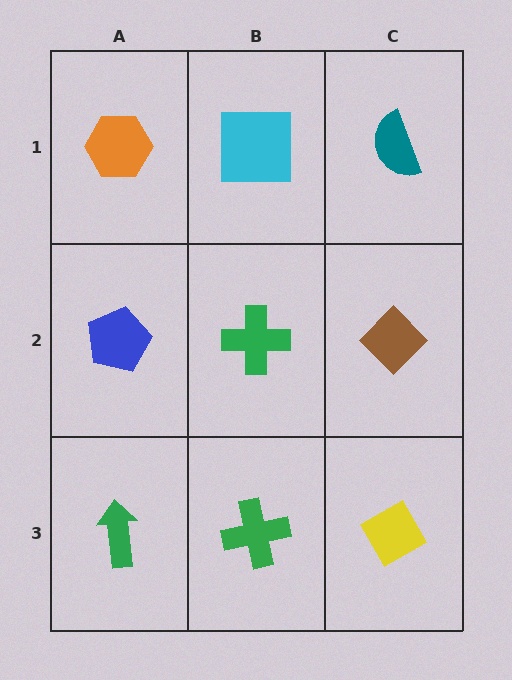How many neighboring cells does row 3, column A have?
2.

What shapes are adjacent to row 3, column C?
A brown diamond (row 2, column C), a green cross (row 3, column B).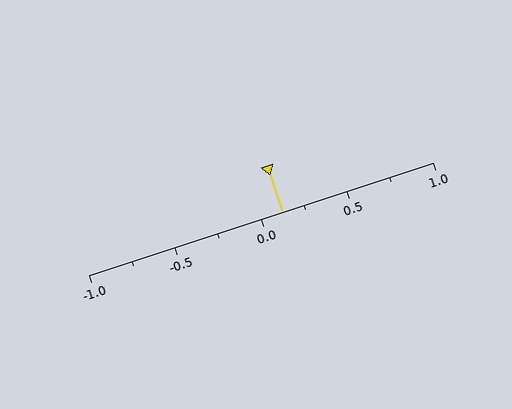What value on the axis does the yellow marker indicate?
The marker indicates approximately 0.12.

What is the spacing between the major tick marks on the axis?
The major ticks are spaced 0.5 apart.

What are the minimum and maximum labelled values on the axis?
The axis runs from -1.0 to 1.0.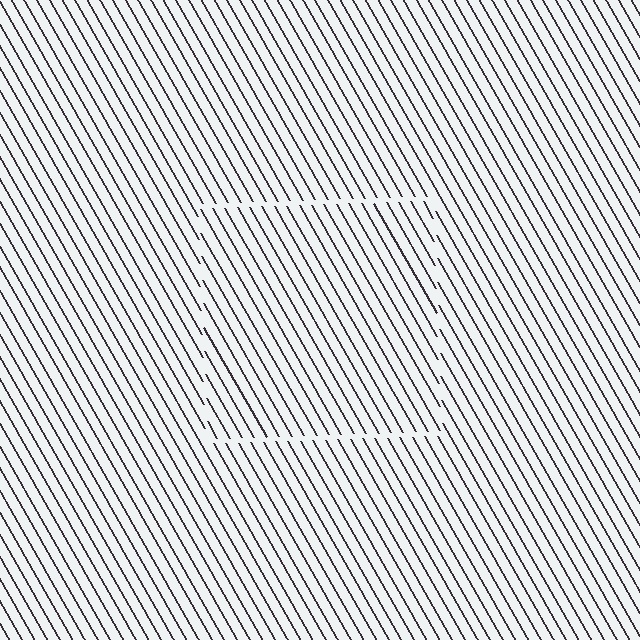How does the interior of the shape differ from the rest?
The interior of the shape contains the same grating, shifted by half a period — the contour is defined by the phase discontinuity where line-ends from the inner and outer gratings abut.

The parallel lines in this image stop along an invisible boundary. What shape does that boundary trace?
An illusory square. The interior of the shape contains the same grating, shifted by half a period — the contour is defined by the phase discontinuity where line-ends from the inner and outer gratings abut.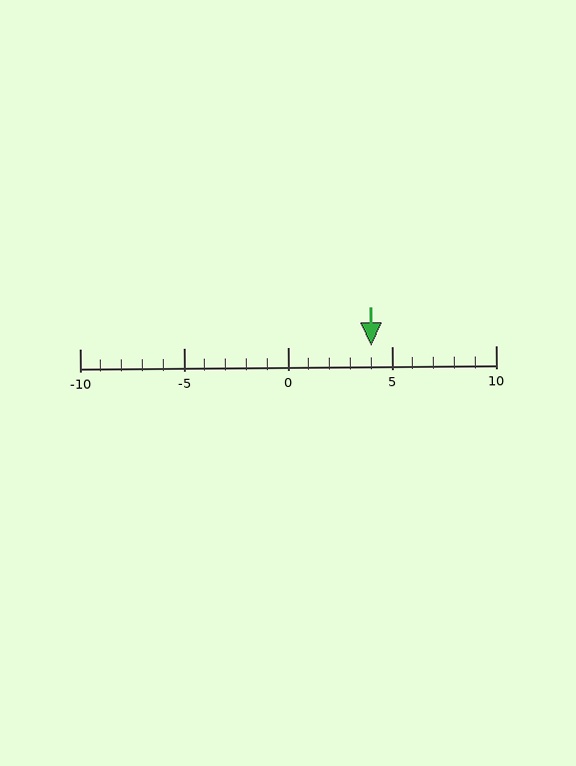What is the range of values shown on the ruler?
The ruler shows values from -10 to 10.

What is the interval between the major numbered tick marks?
The major tick marks are spaced 5 units apart.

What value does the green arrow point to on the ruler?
The green arrow points to approximately 4.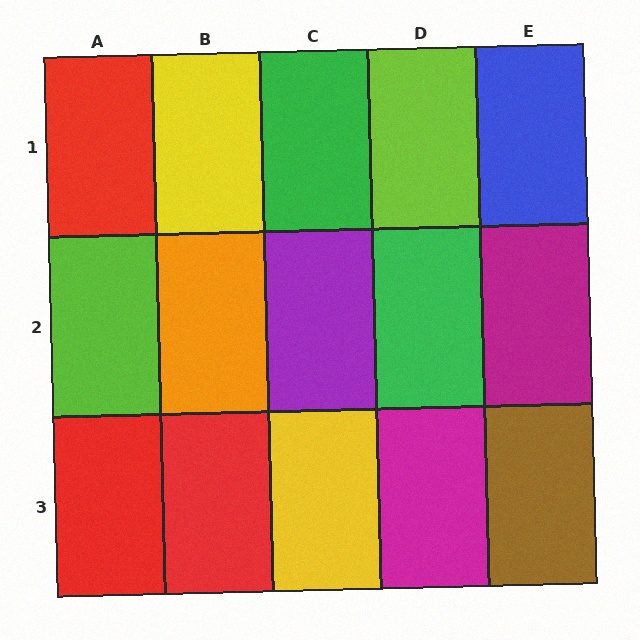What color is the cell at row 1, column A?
Red.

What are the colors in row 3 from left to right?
Red, red, yellow, magenta, brown.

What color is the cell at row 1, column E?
Blue.